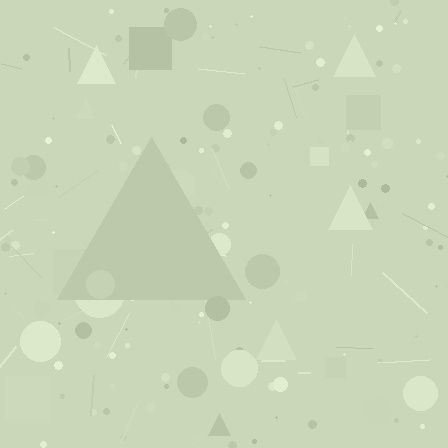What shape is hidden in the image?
A triangle is hidden in the image.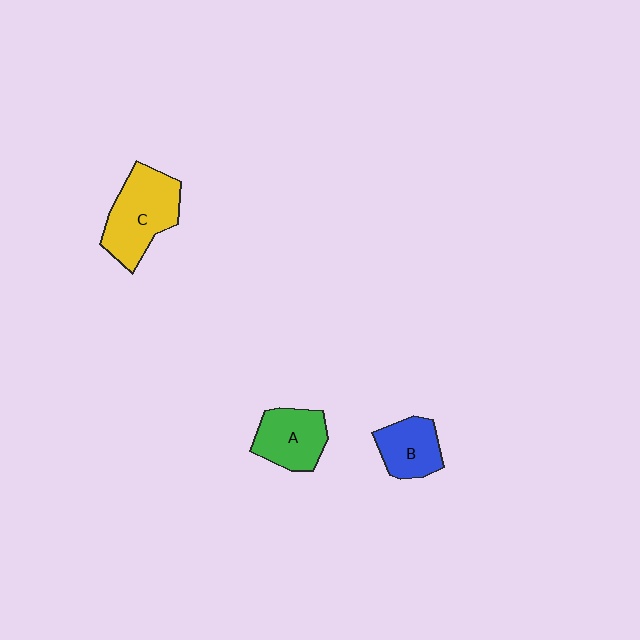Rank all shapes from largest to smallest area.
From largest to smallest: C (yellow), A (green), B (blue).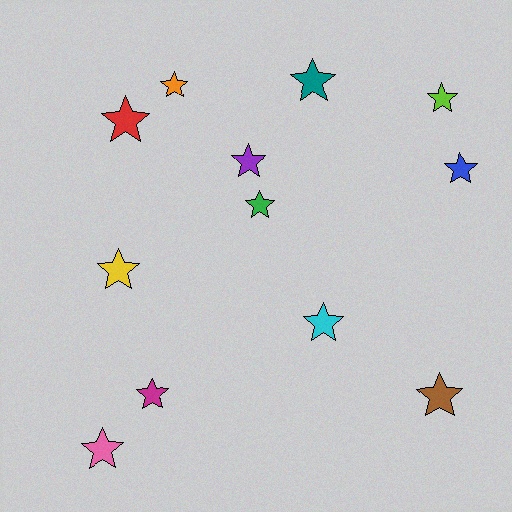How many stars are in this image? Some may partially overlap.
There are 12 stars.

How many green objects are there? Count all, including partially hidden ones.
There is 1 green object.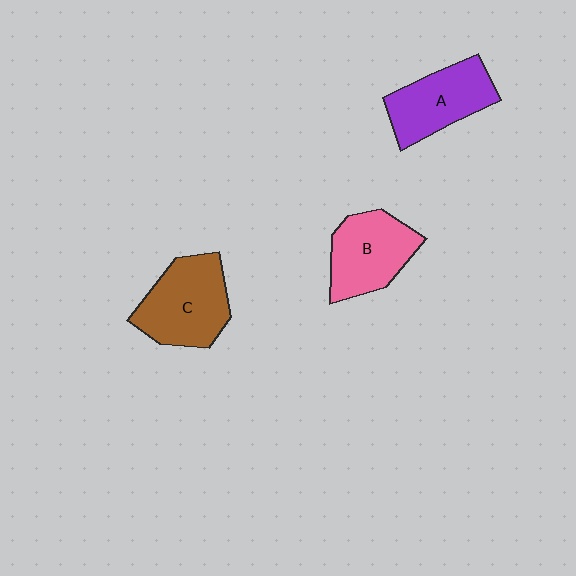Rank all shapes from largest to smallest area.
From largest to smallest: C (brown), B (pink), A (purple).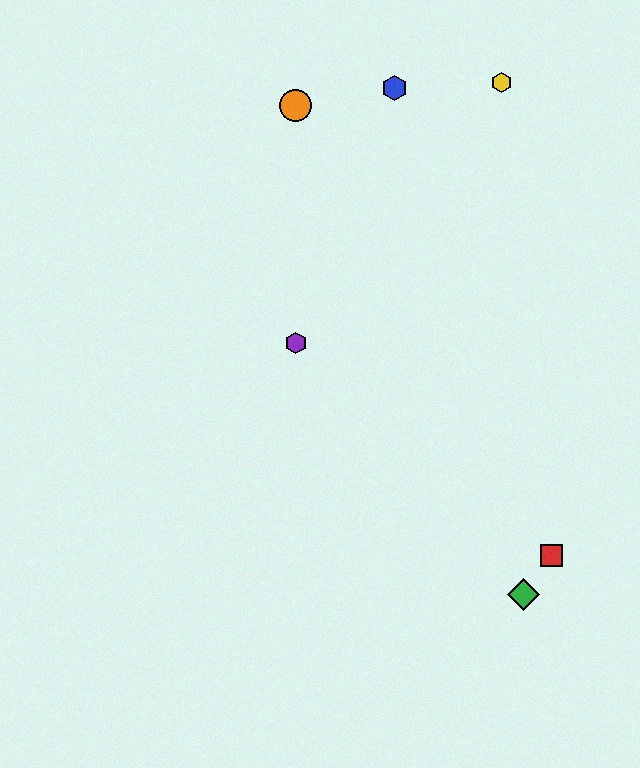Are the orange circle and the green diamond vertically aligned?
No, the orange circle is at x≈296 and the green diamond is at x≈523.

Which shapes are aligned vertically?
The purple hexagon, the orange circle are aligned vertically.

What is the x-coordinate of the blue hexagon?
The blue hexagon is at x≈395.